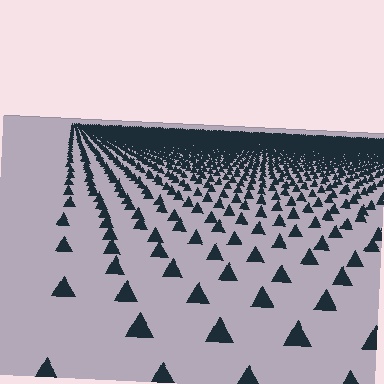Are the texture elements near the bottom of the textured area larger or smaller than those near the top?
Larger. Near the bottom, elements are closer to the viewer and appear at a bigger on-screen size.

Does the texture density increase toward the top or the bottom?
Density increases toward the top.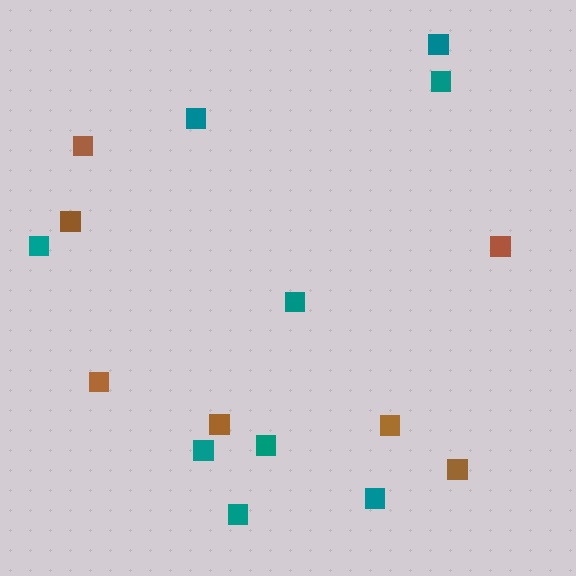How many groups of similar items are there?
There are 2 groups: one group of teal squares (9) and one group of brown squares (7).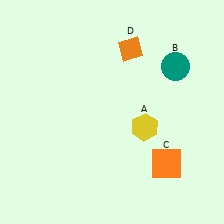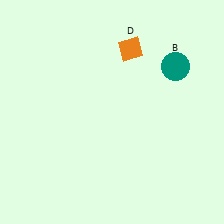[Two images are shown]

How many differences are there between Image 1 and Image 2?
There are 2 differences between the two images.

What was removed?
The orange square (C), the yellow hexagon (A) were removed in Image 2.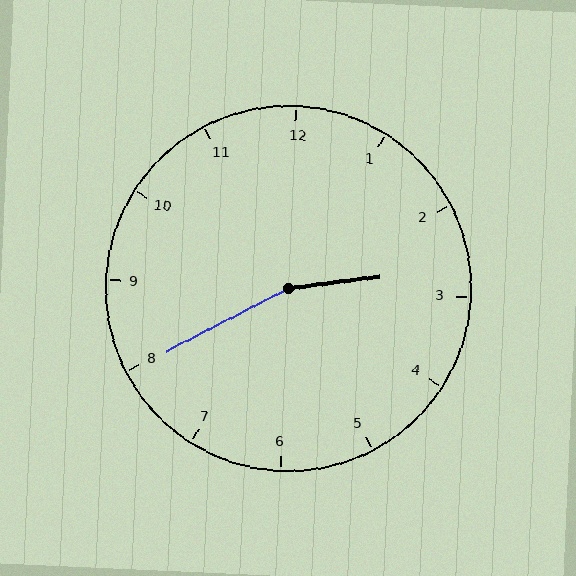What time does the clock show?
2:40.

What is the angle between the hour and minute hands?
Approximately 160 degrees.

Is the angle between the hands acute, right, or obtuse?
It is obtuse.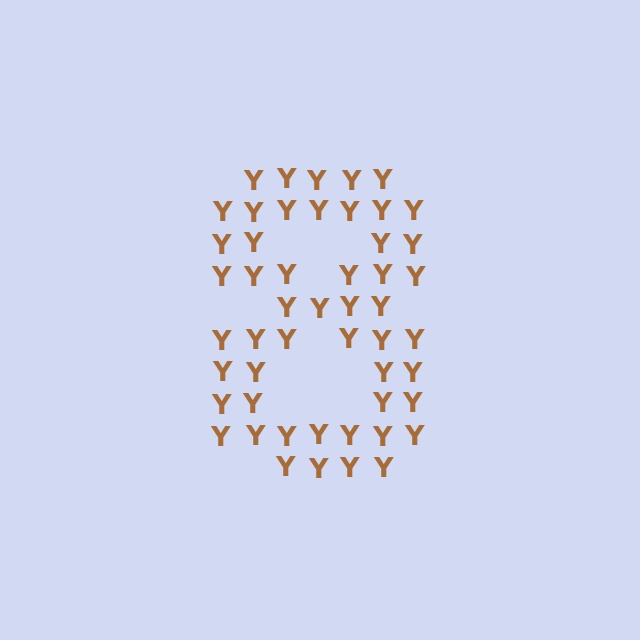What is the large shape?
The large shape is the digit 8.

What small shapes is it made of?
It is made of small letter Y's.